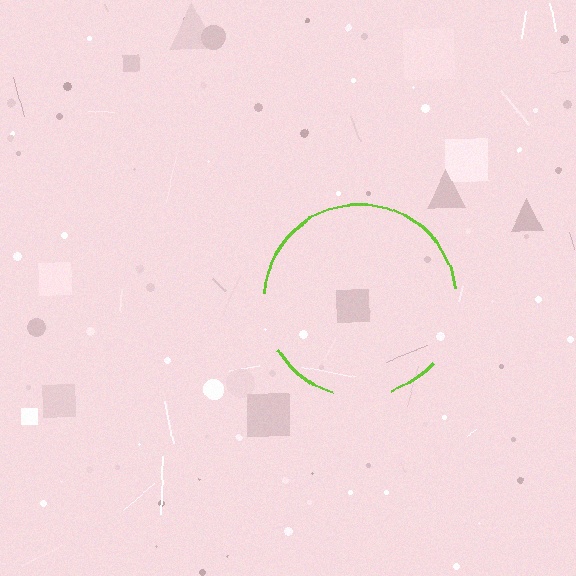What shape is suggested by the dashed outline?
The dashed outline suggests a circle.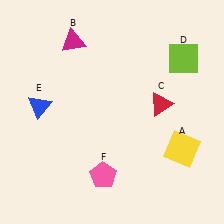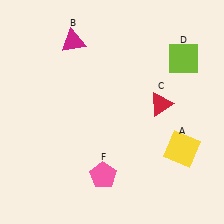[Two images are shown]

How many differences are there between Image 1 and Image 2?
There is 1 difference between the two images.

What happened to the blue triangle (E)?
The blue triangle (E) was removed in Image 2. It was in the top-left area of Image 1.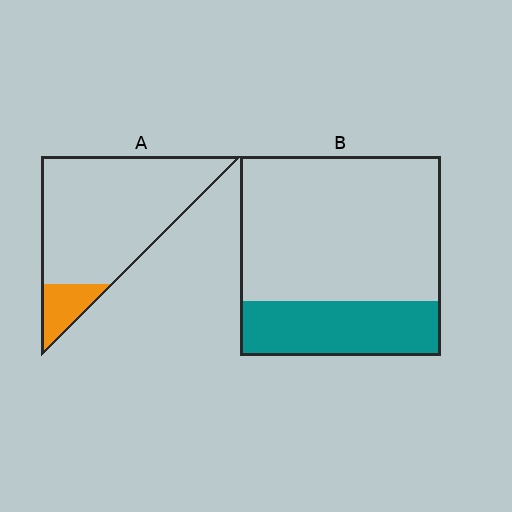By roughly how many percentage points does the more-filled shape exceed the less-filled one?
By roughly 15 percentage points (B over A).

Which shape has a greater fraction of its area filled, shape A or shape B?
Shape B.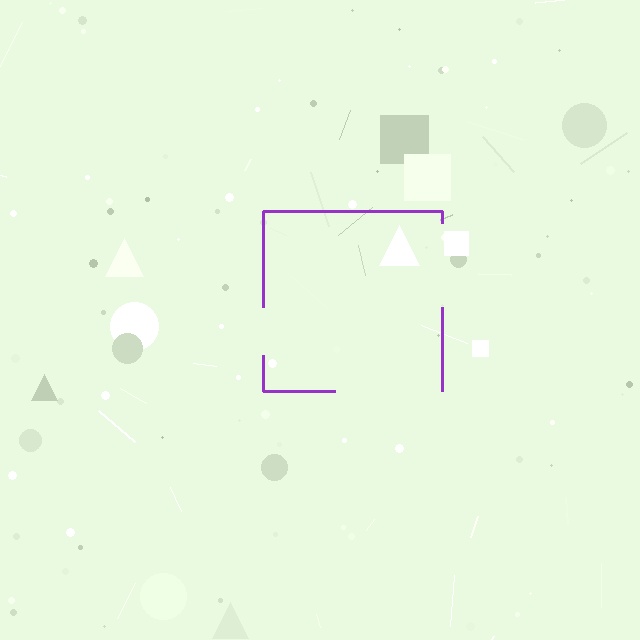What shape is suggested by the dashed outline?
The dashed outline suggests a square.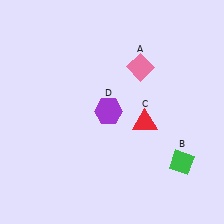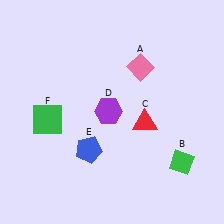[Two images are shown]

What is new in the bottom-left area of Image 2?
A green square (F) was added in the bottom-left area of Image 2.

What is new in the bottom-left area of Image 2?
A blue pentagon (E) was added in the bottom-left area of Image 2.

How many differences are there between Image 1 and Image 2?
There are 2 differences between the two images.